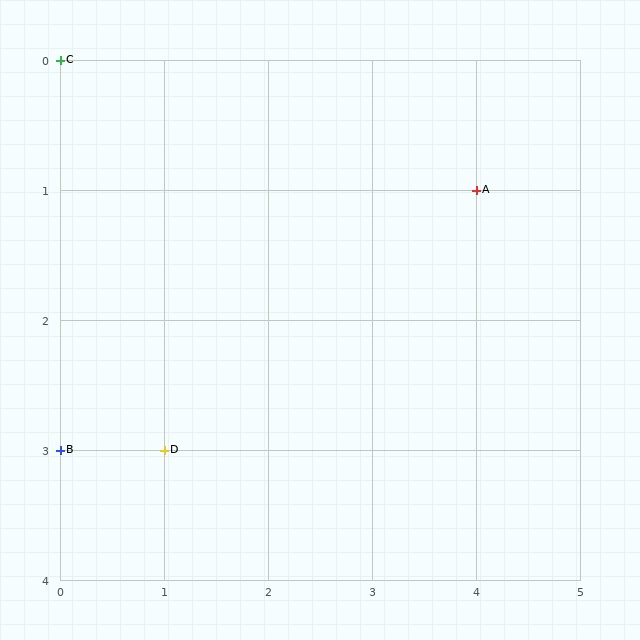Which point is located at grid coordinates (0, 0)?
Point C is at (0, 0).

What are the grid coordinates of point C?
Point C is at grid coordinates (0, 0).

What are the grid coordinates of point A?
Point A is at grid coordinates (4, 1).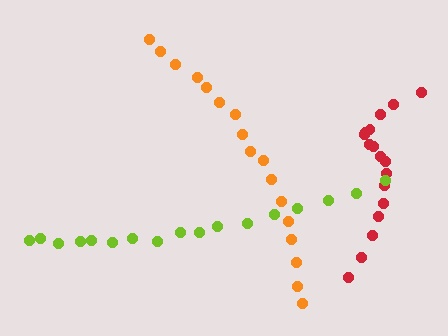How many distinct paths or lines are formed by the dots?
There are 3 distinct paths.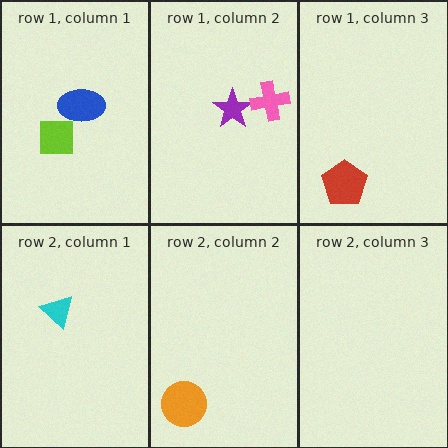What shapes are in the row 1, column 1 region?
The lime square, the blue ellipse.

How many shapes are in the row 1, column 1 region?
2.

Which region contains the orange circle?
The row 2, column 2 region.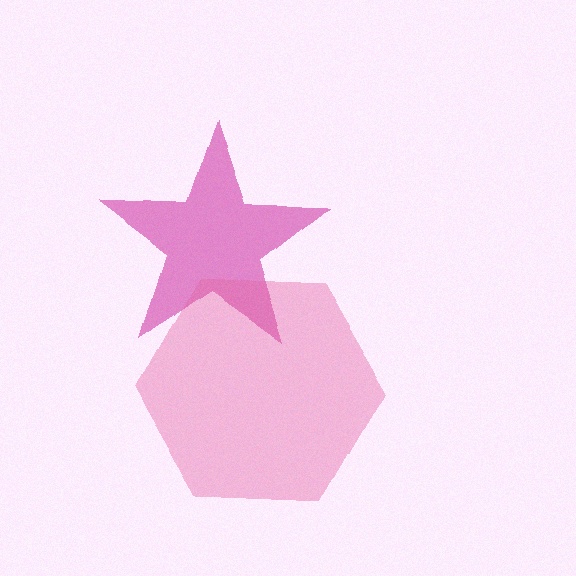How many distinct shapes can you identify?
There are 2 distinct shapes: a magenta star, a pink hexagon.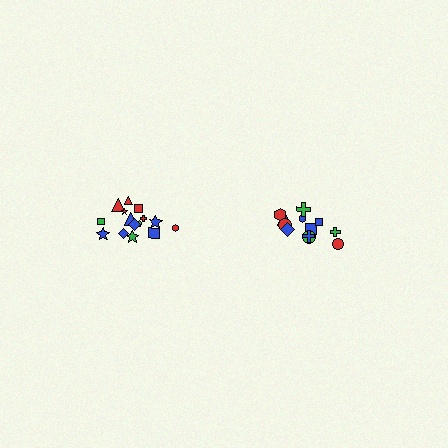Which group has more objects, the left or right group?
The left group.